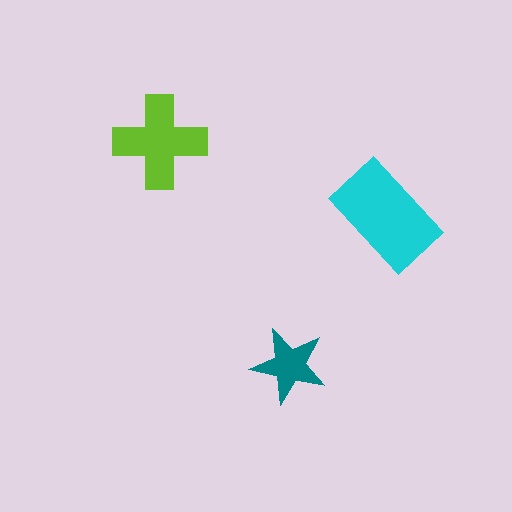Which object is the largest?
The cyan rectangle.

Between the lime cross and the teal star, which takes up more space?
The lime cross.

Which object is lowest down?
The teal star is bottommost.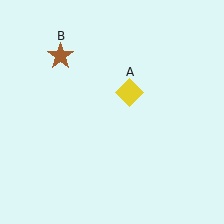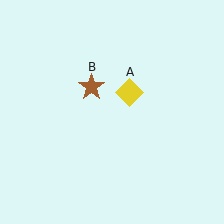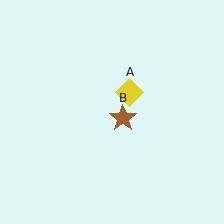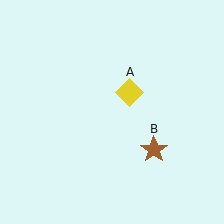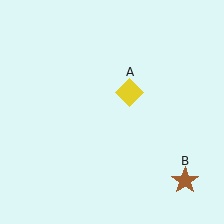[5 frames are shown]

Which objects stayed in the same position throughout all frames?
Yellow diamond (object A) remained stationary.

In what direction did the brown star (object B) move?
The brown star (object B) moved down and to the right.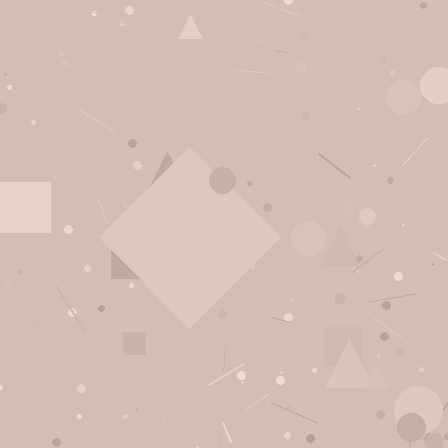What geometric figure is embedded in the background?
A diamond is embedded in the background.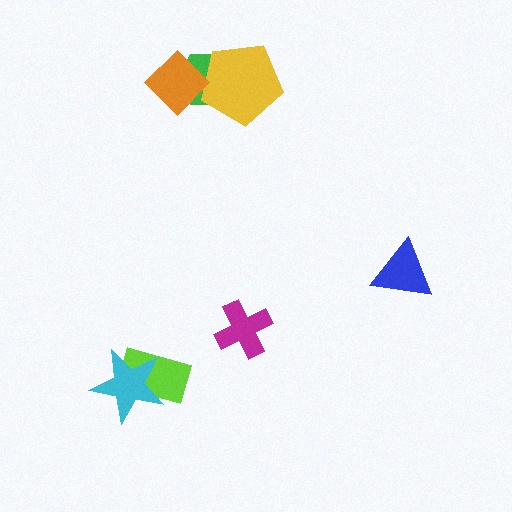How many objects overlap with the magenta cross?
0 objects overlap with the magenta cross.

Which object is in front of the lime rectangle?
The cyan star is in front of the lime rectangle.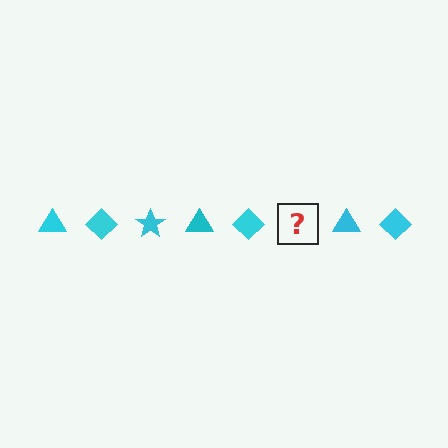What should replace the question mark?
The question mark should be replaced with a cyan star.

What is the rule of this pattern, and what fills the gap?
The rule is that the pattern cycles through triangle, diamond, star shapes in cyan. The gap should be filled with a cyan star.